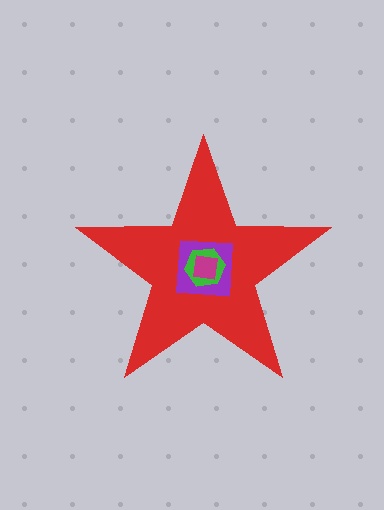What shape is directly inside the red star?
The purple square.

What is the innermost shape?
The magenta square.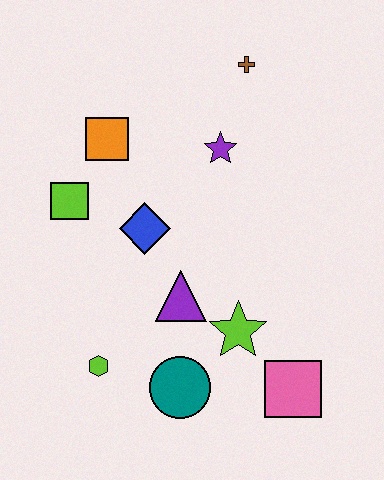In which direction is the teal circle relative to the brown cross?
The teal circle is below the brown cross.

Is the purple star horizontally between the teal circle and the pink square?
Yes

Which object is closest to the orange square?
The lime square is closest to the orange square.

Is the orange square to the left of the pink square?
Yes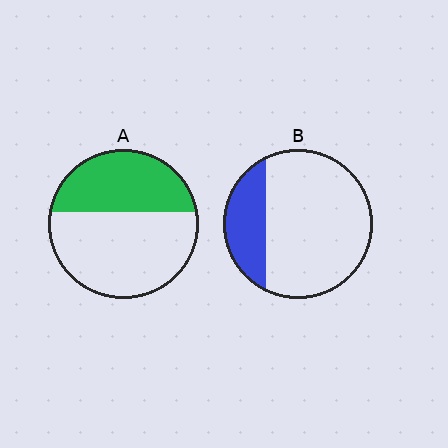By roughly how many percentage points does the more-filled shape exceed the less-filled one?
By roughly 15 percentage points (A over B).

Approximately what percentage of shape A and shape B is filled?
A is approximately 40% and B is approximately 25%.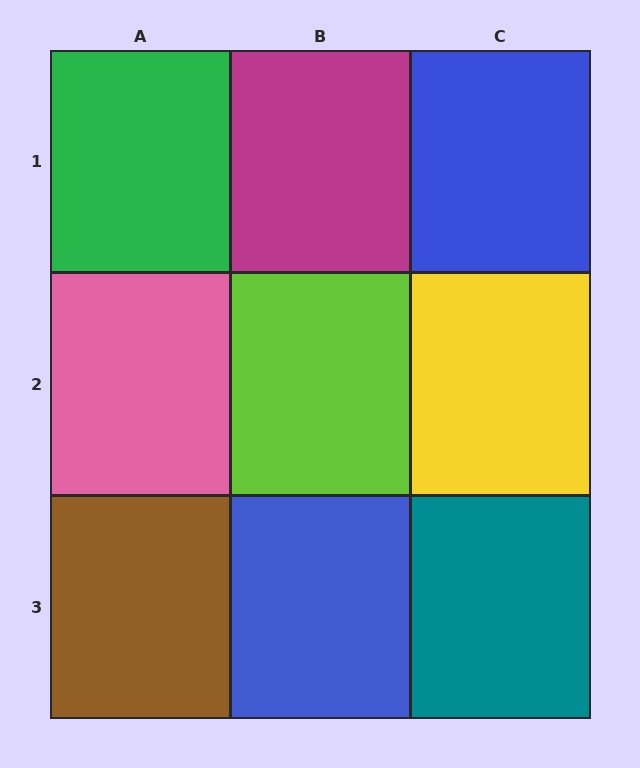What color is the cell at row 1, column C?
Blue.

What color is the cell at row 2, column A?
Pink.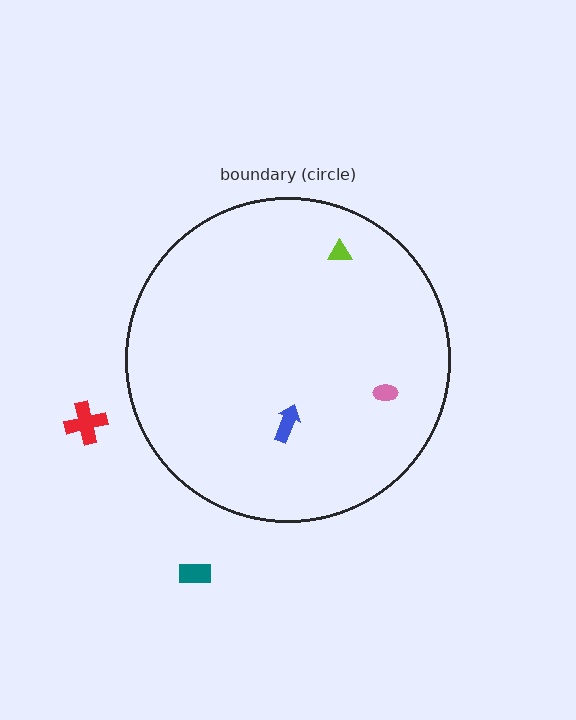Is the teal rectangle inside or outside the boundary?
Outside.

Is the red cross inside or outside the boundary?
Outside.